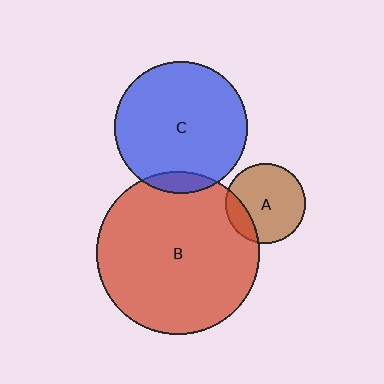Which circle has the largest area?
Circle B (red).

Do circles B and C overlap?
Yes.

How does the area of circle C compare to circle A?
Approximately 2.8 times.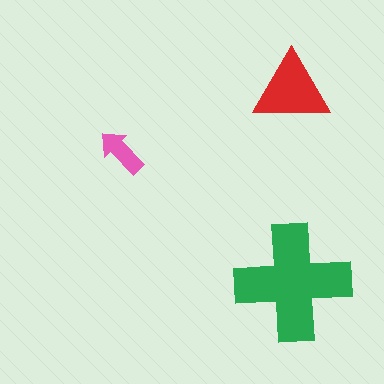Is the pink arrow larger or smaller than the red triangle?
Smaller.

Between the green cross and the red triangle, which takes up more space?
The green cross.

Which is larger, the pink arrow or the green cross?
The green cross.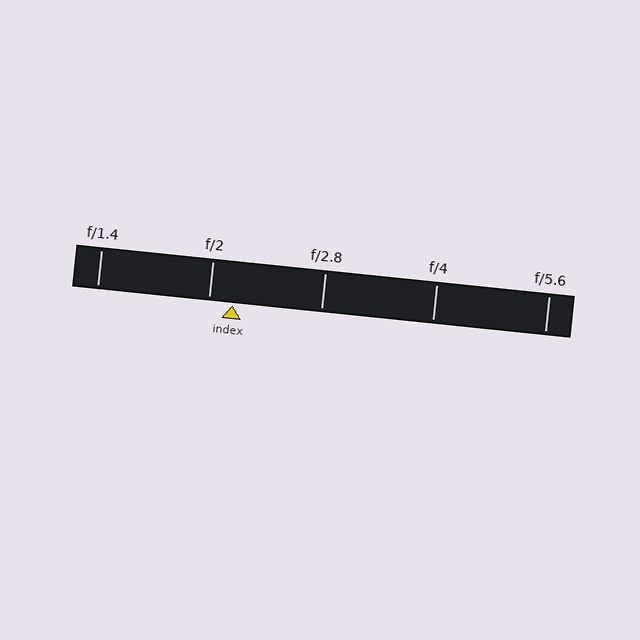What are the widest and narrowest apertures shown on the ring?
The widest aperture shown is f/1.4 and the narrowest is f/5.6.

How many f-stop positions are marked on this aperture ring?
There are 5 f-stop positions marked.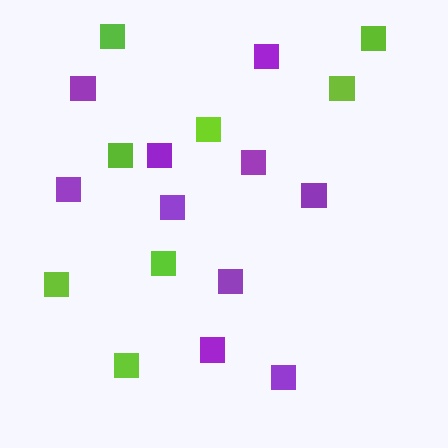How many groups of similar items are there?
There are 2 groups: one group of purple squares (10) and one group of lime squares (8).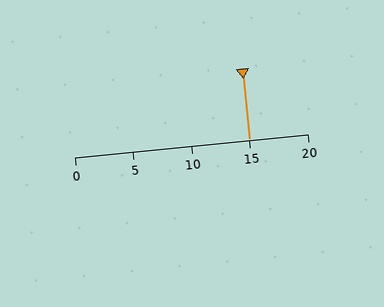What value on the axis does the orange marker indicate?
The marker indicates approximately 15.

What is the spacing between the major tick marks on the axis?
The major ticks are spaced 5 apart.